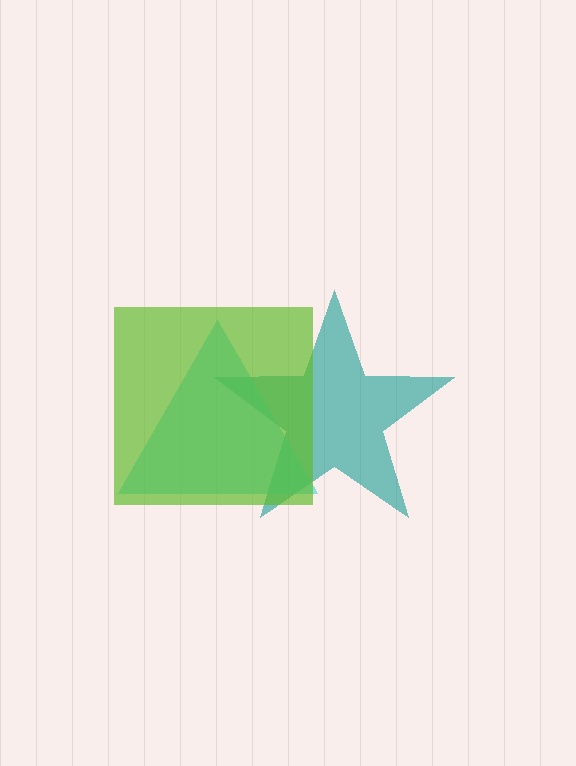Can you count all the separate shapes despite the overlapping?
Yes, there are 3 separate shapes.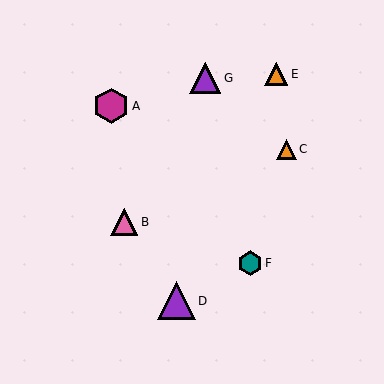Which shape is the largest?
The purple triangle (labeled D) is the largest.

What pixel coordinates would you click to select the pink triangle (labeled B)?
Click at (124, 222) to select the pink triangle B.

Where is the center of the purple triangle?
The center of the purple triangle is at (205, 78).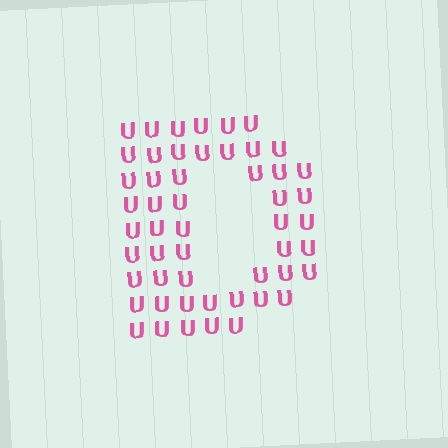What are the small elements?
The small elements are letter U's.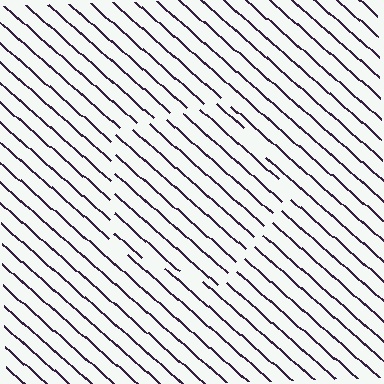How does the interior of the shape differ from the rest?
The interior of the shape contains the same grating, shifted by half a period — the contour is defined by the phase discontinuity where line-ends from the inner and outer gratings abut.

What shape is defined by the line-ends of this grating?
An illusory pentagon. The interior of the shape contains the same grating, shifted by half a period — the contour is defined by the phase discontinuity where line-ends from the inner and outer gratings abut.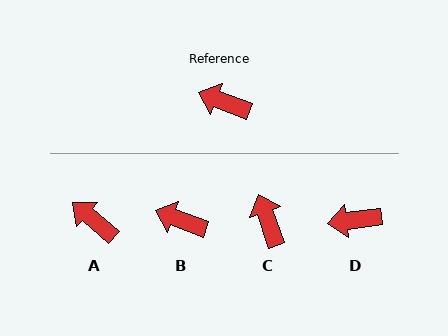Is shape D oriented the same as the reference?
No, it is off by about 28 degrees.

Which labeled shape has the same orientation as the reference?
B.